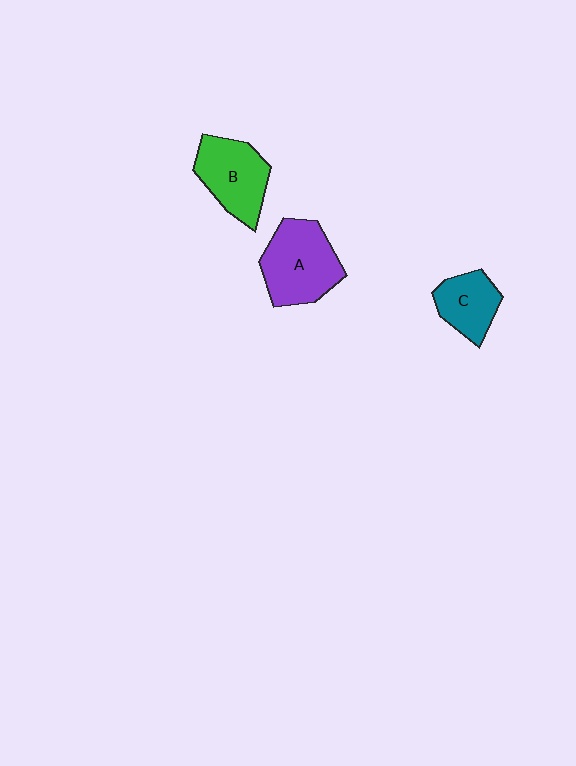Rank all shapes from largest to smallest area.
From largest to smallest: A (purple), B (green), C (teal).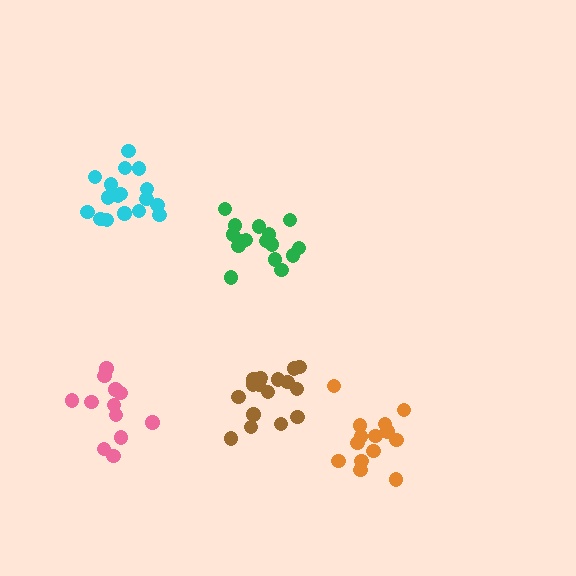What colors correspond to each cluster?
The clusters are colored: cyan, pink, brown, green, orange.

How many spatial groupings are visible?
There are 5 spatial groupings.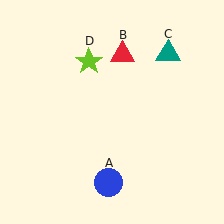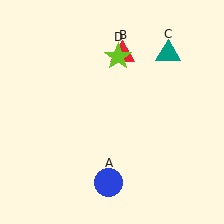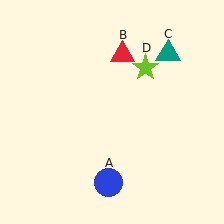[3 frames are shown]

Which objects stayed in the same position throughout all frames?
Blue circle (object A) and red triangle (object B) and teal triangle (object C) remained stationary.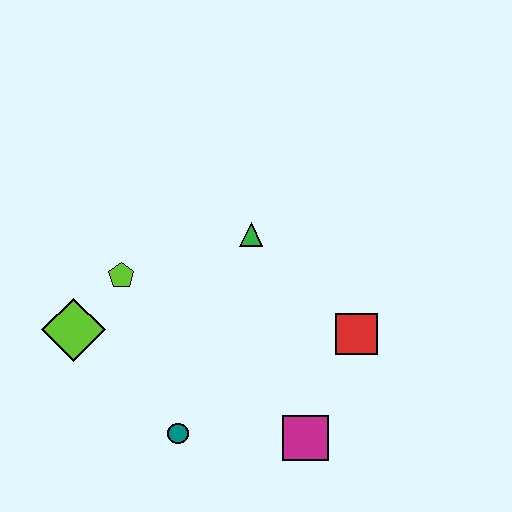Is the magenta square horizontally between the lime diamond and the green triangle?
No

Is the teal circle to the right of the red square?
No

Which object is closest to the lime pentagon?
The lime diamond is closest to the lime pentagon.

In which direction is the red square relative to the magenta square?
The red square is above the magenta square.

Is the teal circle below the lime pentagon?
Yes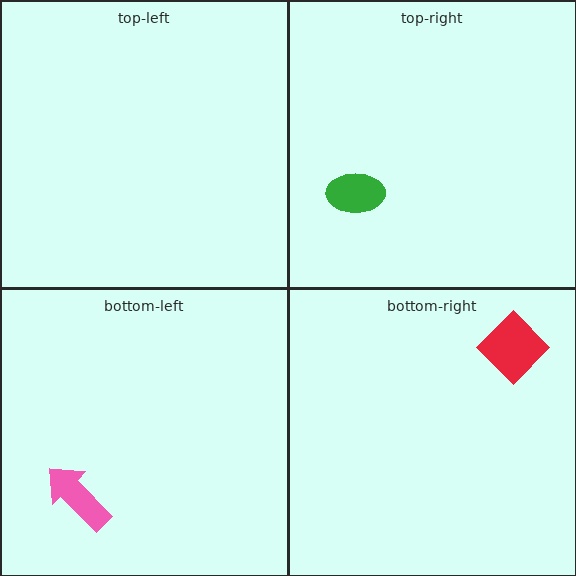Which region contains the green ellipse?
The top-right region.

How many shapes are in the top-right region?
1.